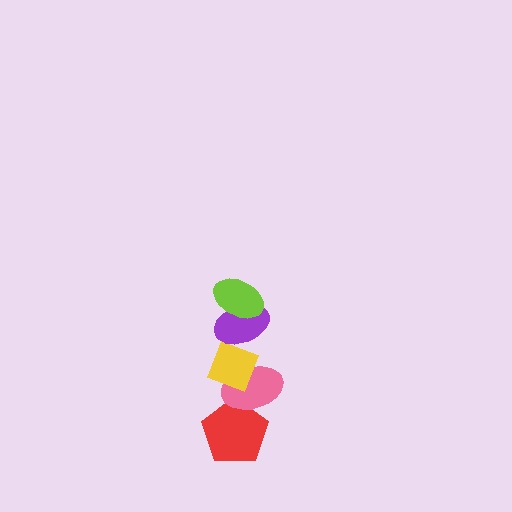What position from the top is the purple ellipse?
The purple ellipse is 2nd from the top.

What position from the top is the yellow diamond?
The yellow diamond is 3rd from the top.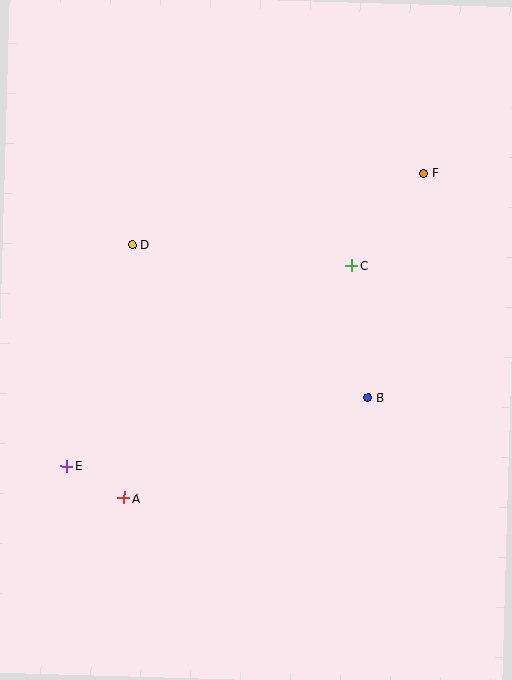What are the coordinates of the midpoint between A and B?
The midpoint between A and B is at (246, 448).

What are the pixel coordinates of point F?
Point F is at (424, 173).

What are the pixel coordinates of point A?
Point A is at (124, 498).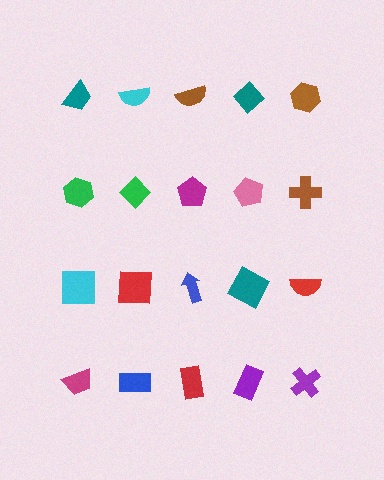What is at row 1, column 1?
A teal trapezoid.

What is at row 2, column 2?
A green diamond.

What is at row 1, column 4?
A teal diamond.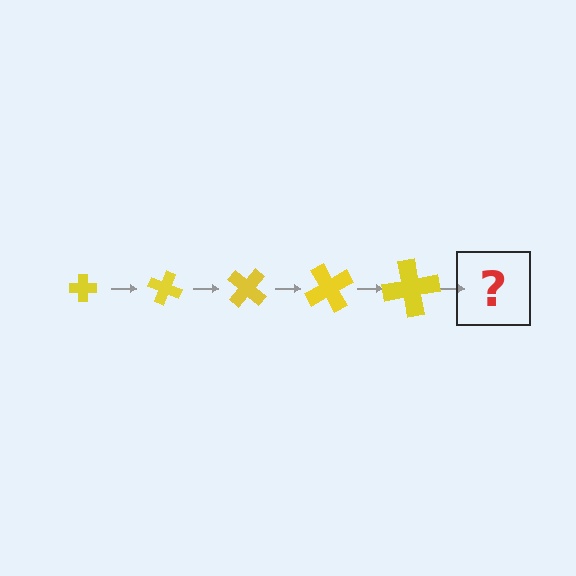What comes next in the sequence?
The next element should be a cross, larger than the previous one and rotated 100 degrees from the start.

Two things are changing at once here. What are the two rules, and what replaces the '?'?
The two rules are that the cross grows larger each step and it rotates 20 degrees each step. The '?' should be a cross, larger than the previous one and rotated 100 degrees from the start.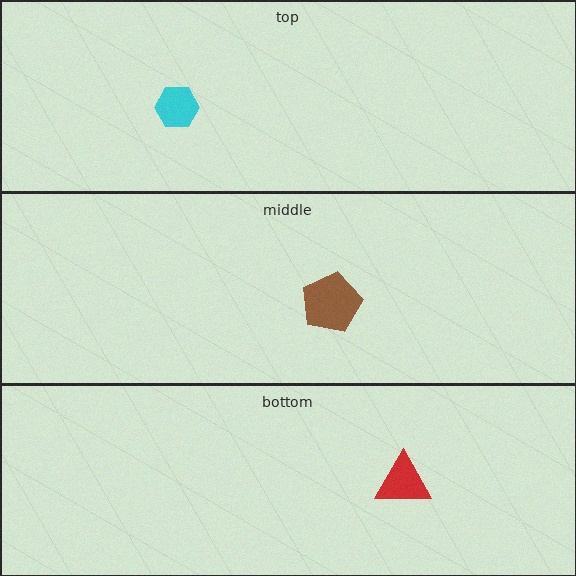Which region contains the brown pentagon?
The middle region.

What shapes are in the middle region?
The brown pentagon.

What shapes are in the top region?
The cyan hexagon.